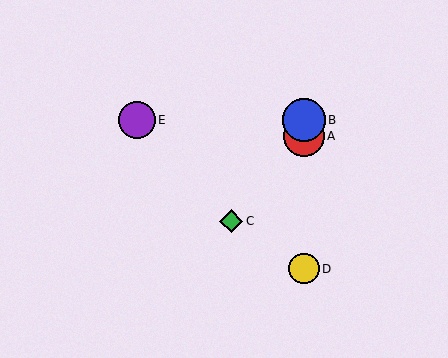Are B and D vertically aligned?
Yes, both are at x≈304.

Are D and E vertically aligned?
No, D is at x≈304 and E is at x≈137.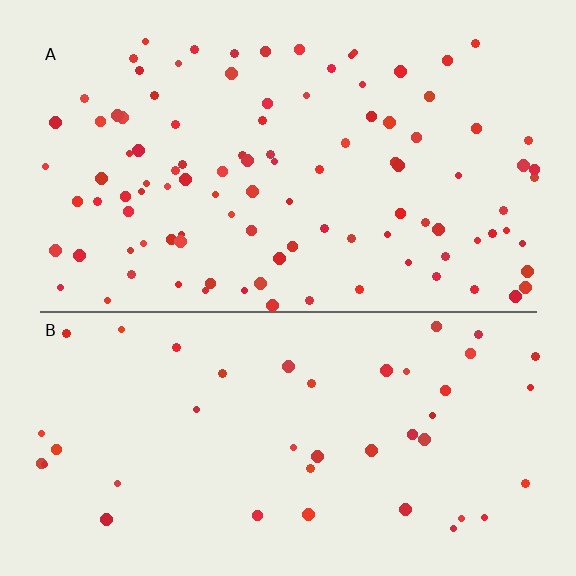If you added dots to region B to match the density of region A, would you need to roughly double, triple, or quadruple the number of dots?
Approximately double.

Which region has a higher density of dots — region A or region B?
A (the top).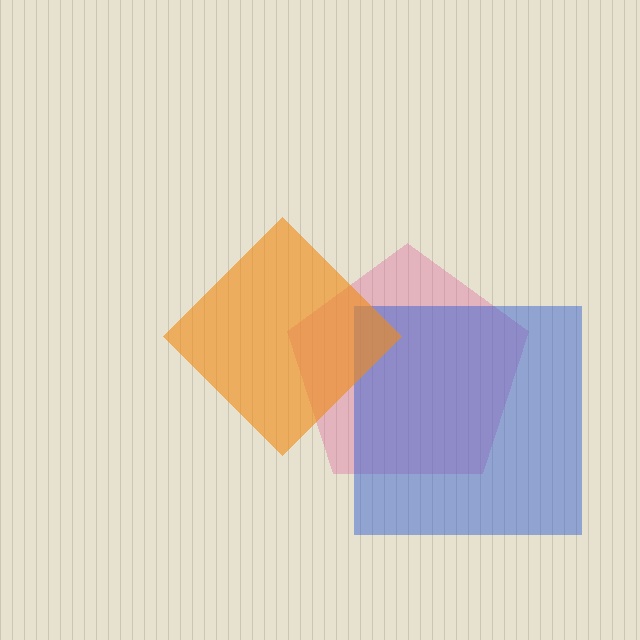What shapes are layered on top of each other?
The layered shapes are: a pink pentagon, a blue square, an orange diamond.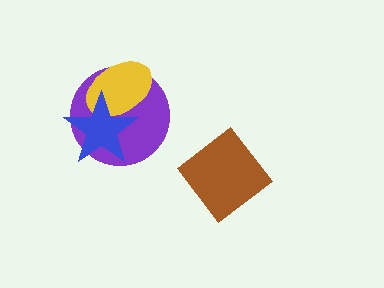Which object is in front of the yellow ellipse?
The blue star is in front of the yellow ellipse.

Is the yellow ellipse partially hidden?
Yes, it is partially covered by another shape.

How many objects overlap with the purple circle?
2 objects overlap with the purple circle.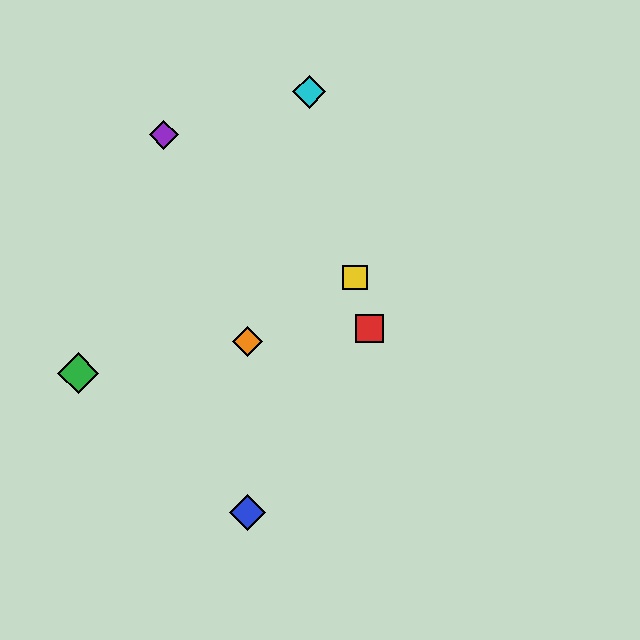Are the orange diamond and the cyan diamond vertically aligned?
No, the orange diamond is at x≈248 and the cyan diamond is at x≈309.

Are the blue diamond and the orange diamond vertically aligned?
Yes, both are at x≈248.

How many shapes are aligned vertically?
2 shapes (the blue diamond, the orange diamond) are aligned vertically.